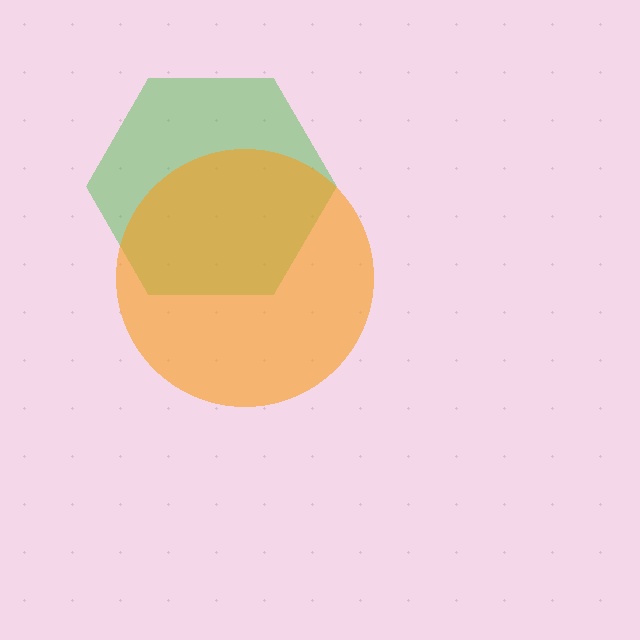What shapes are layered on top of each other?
The layered shapes are: a green hexagon, an orange circle.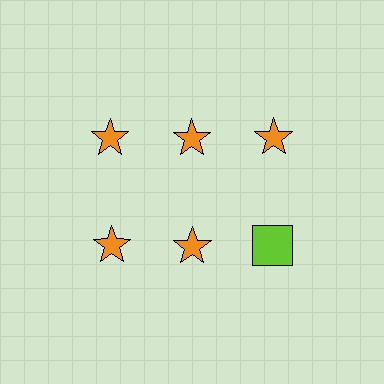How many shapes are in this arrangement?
There are 6 shapes arranged in a grid pattern.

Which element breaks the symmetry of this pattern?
The lime square in the second row, center column breaks the symmetry. All other shapes are orange stars.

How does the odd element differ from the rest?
It differs in both color (lime instead of orange) and shape (square instead of star).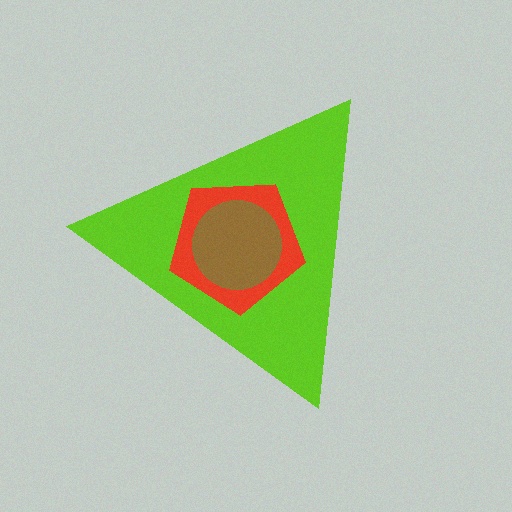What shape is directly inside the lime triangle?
The red pentagon.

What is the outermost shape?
The lime triangle.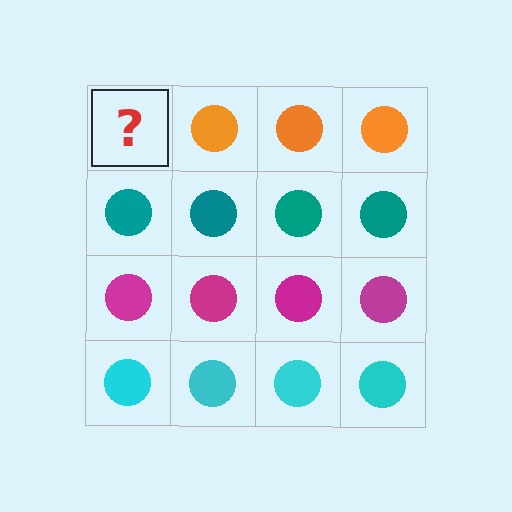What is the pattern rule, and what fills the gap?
The rule is that each row has a consistent color. The gap should be filled with an orange circle.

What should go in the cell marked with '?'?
The missing cell should contain an orange circle.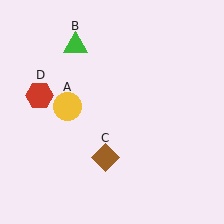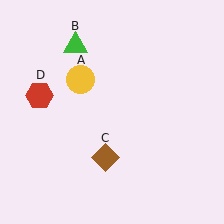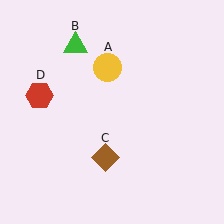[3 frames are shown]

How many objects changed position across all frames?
1 object changed position: yellow circle (object A).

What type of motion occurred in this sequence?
The yellow circle (object A) rotated clockwise around the center of the scene.